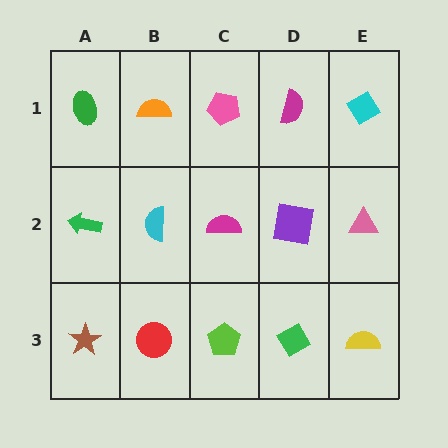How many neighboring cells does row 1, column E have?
2.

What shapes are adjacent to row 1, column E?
A pink triangle (row 2, column E), a magenta semicircle (row 1, column D).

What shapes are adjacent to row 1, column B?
A cyan semicircle (row 2, column B), a green ellipse (row 1, column A), a pink pentagon (row 1, column C).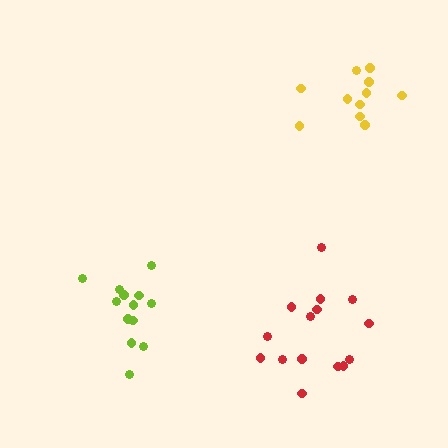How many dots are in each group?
Group 1: 13 dots, Group 2: 15 dots, Group 3: 11 dots (39 total).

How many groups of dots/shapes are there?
There are 3 groups.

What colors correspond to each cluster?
The clusters are colored: lime, red, yellow.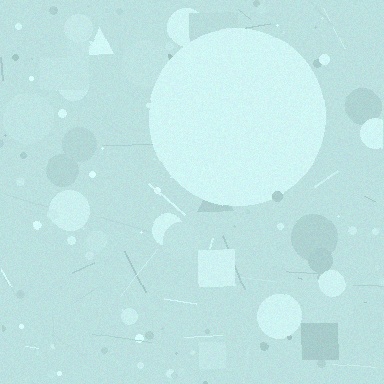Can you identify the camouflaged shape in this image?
The camouflaged shape is a circle.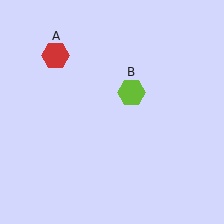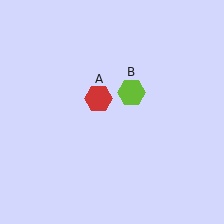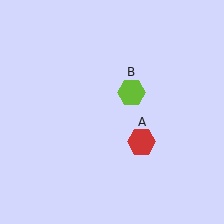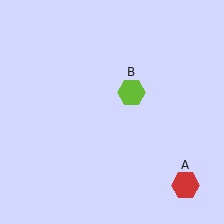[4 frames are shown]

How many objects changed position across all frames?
1 object changed position: red hexagon (object A).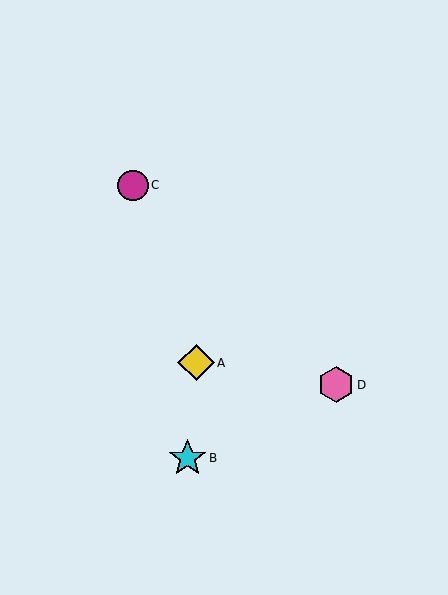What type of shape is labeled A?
Shape A is a yellow diamond.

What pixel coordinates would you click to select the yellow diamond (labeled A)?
Click at (196, 363) to select the yellow diamond A.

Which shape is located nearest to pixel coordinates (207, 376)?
The yellow diamond (labeled A) at (196, 363) is nearest to that location.